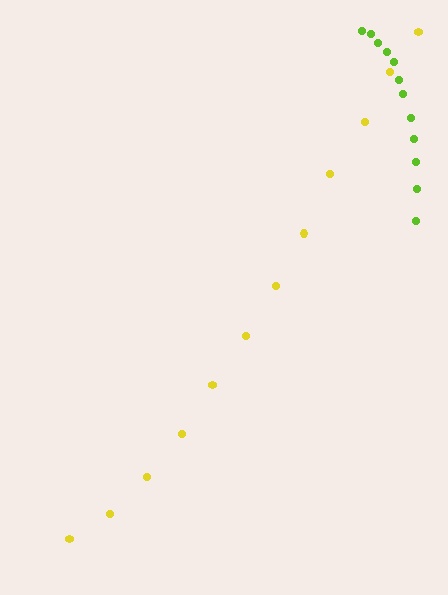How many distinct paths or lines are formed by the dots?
There are 2 distinct paths.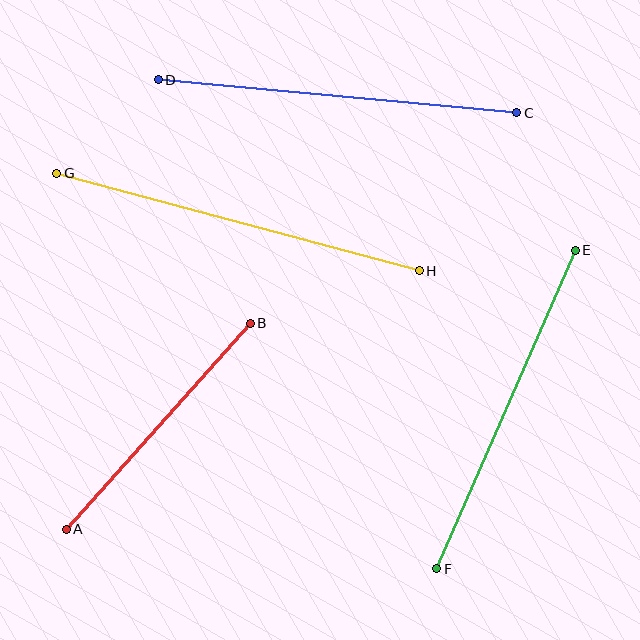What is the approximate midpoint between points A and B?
The midpoint is at approximately (158, 426) pixels.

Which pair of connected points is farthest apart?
Points G and H are farthest apart.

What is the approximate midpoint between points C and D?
The midpoint is at approximately (338, 96) pixels.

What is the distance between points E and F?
The distance is approximately 347 pixels.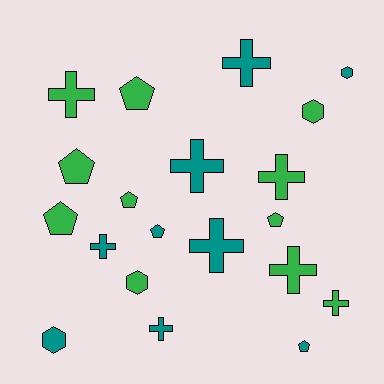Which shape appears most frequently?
Cross, with 9 objects.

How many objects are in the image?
There are 20 objects.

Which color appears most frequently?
Green, with 11 objects.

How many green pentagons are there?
There are 5 green pentagons.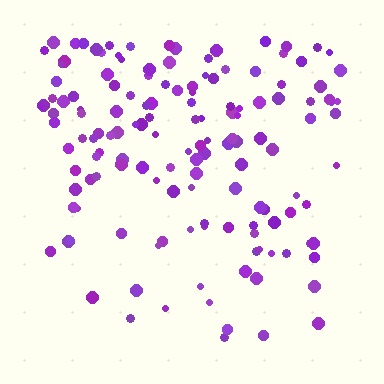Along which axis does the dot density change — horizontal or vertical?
Vertical.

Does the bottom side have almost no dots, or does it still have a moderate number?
Still a moderate number, just noticeably fewer than the top.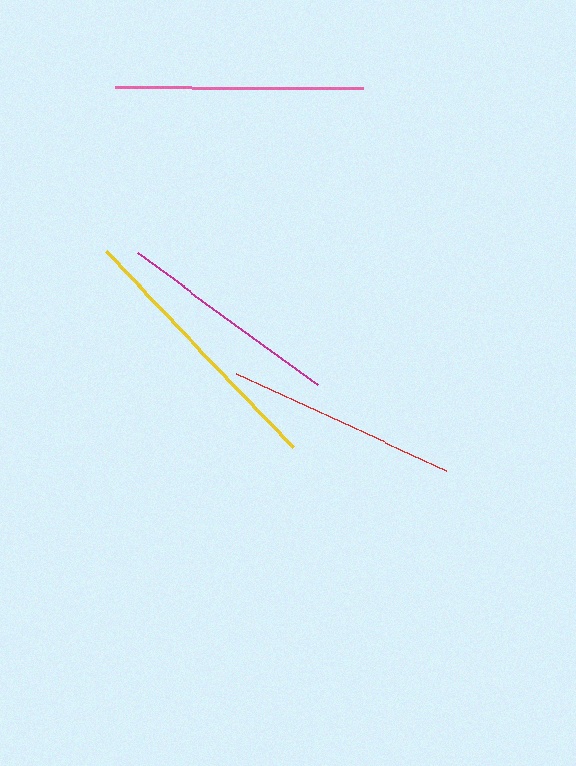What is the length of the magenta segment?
The magenta segment is approximately 223 pixels long.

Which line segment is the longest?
The yellow line is the longest at approximately 271 pixels.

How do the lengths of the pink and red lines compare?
The pink and red lines are approximately the same length.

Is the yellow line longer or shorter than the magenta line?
The yellow line is longer than the magenta line.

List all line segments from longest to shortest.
From longest to shortest: yellow, pink, red, magenta.